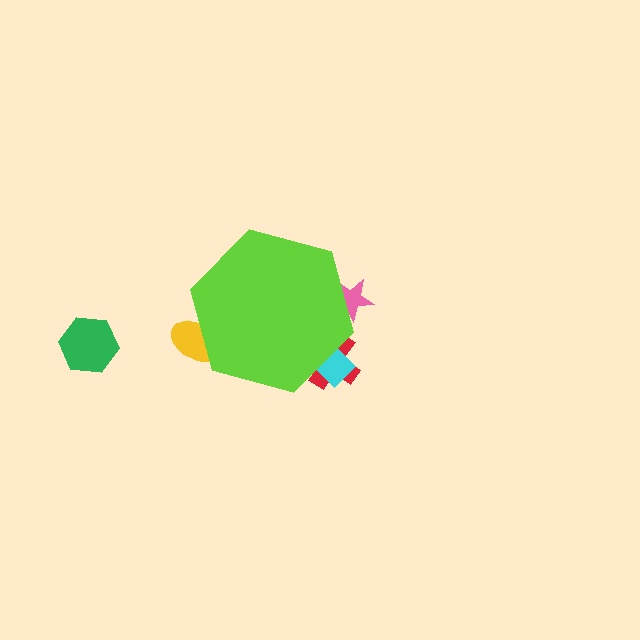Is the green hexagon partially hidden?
No, the green hexagon is fully visible.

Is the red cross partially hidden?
Yes, the red cross is partially hidden behind the lime hexagon.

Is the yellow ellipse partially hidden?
Yes, the yellow ellipse is partially hidden behind the lime hexagon.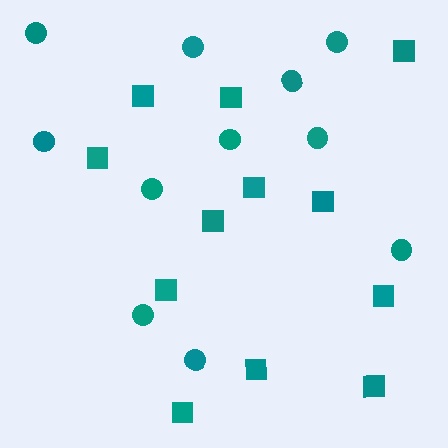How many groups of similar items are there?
There are 2 groups: one group of squares (12) and one group of circles (11).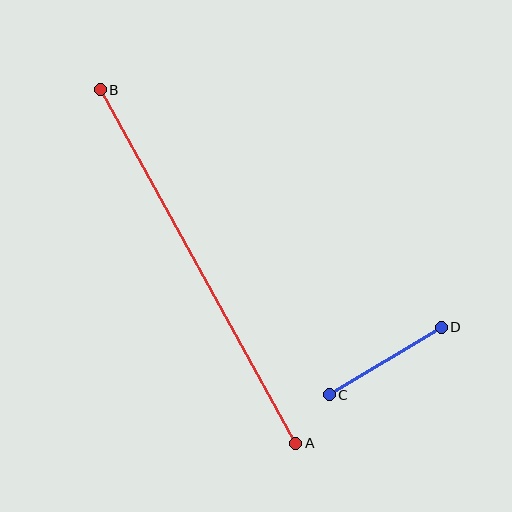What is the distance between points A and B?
The distance is approximately 404 pixels.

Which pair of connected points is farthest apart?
Points A and B are farthest apart.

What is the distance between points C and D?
The distance is approximately 131 pixels.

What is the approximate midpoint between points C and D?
The midpoint is at approximately (385, 361) pixels.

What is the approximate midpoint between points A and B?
The midpoint is at approximately (198, 267) pixels.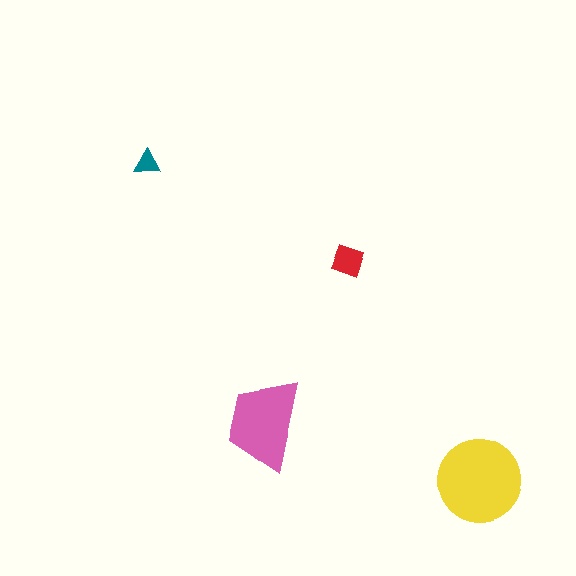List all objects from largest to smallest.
The yellow circle, the pink trapezoid, the red diamond, the teal triangle.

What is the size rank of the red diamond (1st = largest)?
3rd.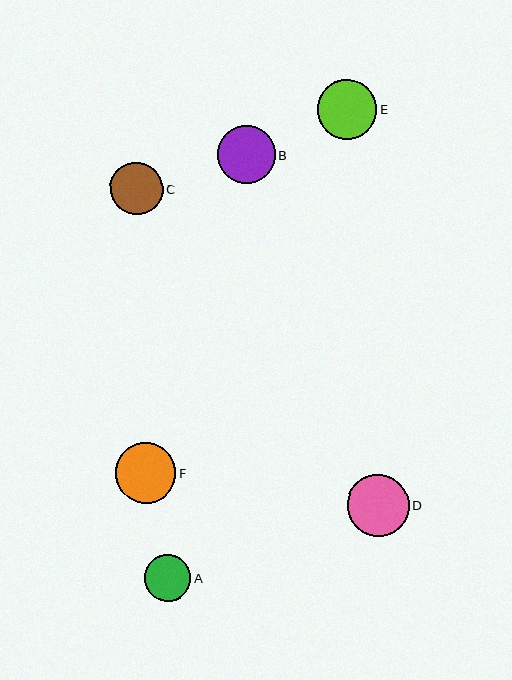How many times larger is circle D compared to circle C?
Circle D is approximately 1.2 times the size of circle C.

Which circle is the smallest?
Circle A is the smallest with a size of approximately 47 pixels.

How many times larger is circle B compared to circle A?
Circle B is approximately 1.2 times the size of circle A.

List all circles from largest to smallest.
From largest to smallest: D, F, E, B, C, A.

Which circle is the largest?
Circle D is the largest with a size of approximately 62 pixels.